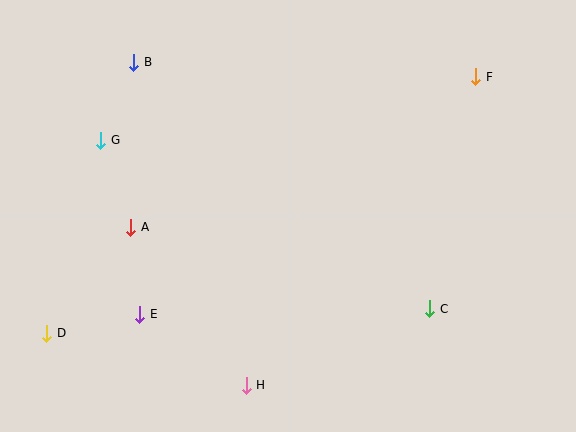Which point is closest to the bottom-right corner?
Point C is closest to the bottom-right corner.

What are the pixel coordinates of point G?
Point G is at (101, 140).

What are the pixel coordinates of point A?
Point A is at (131, 227).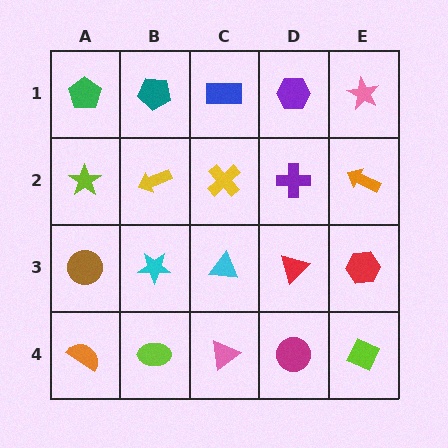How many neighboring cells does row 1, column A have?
2.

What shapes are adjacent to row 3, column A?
A lime star (row 2, column A), an orange semicircle (row 4, column A), a cyan star (row 3, column B).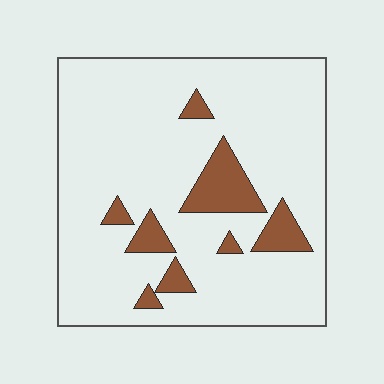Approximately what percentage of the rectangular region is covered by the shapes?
Approximately 15%.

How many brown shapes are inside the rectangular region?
8.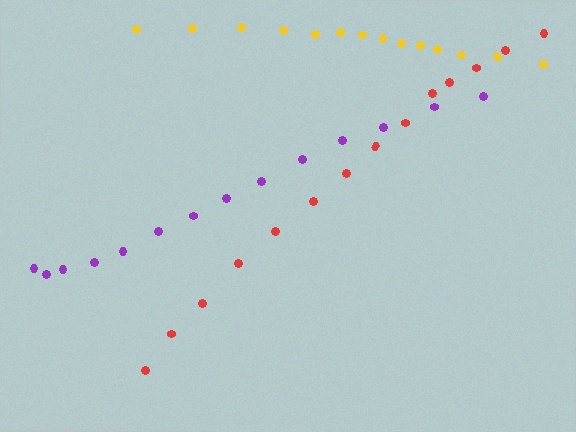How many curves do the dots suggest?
There are 3 distinct paths.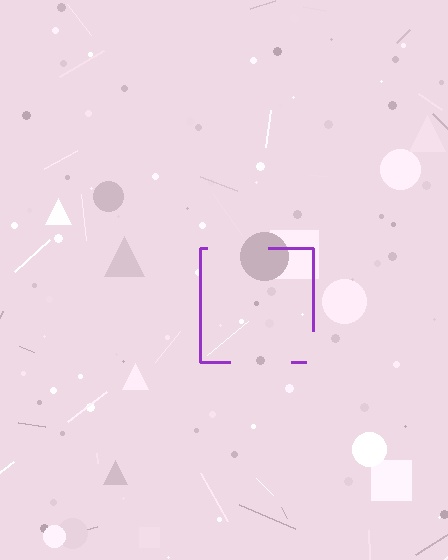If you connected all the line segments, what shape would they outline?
They would outline a square.